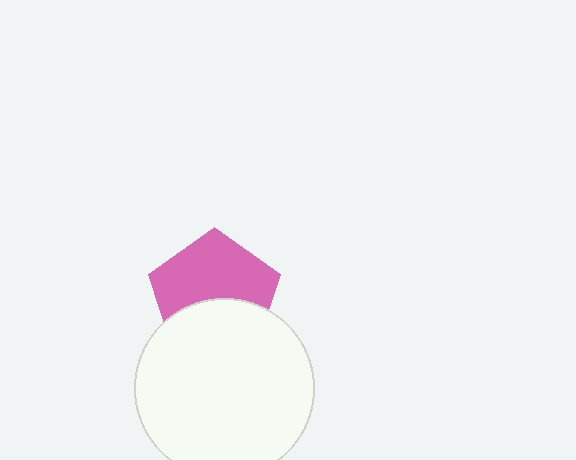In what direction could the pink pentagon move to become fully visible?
The pink pentagon could move up. That would shift it out from behind the white circle entirely.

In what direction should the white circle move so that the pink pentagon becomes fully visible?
The white circle should move down. That is the shortest direction to clear the overlap and leave the pink pentagon fully visible.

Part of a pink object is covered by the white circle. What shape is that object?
It is a pentagon.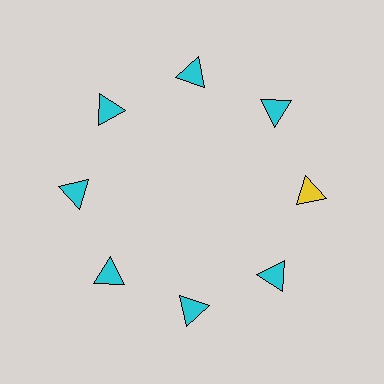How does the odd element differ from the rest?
It has a different color: yellow instead of cyan.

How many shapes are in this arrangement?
There are 8 shapes arranged in a ring pattern.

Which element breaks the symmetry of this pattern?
The yellow triangle at roughly the 3 o'clock position breaks the symmetry. All other shapes are cyan triangles.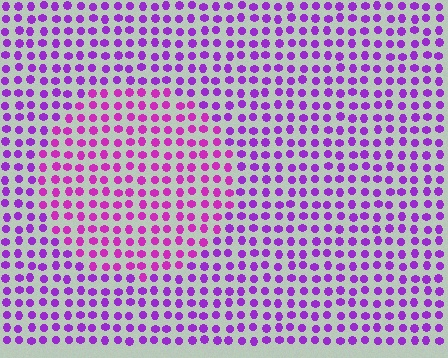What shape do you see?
I see a circle.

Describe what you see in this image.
The image is filled with small purple elements in a uniform arrangement. A circle-shaped region is visible where the elements are tinted to a slightly different hue, forming a subtle color boundary.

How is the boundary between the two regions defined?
The boundary is defined purely by a slight shift in hue (about 25 degrees). Spacing, size, and orientation are identical on both sides.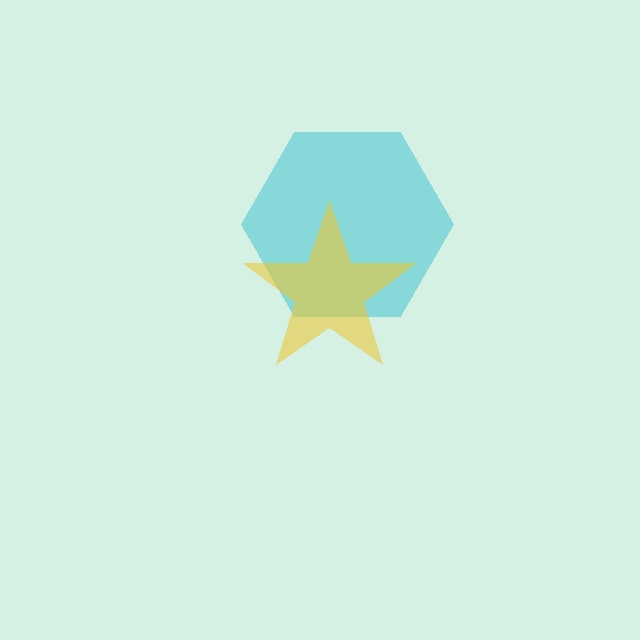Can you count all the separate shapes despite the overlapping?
Yes, there are 2 separate shapes.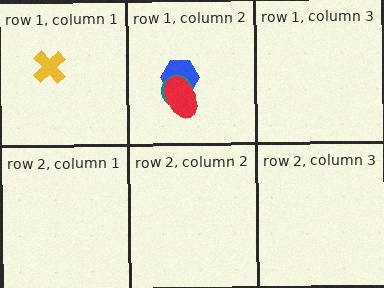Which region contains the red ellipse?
The row 1, column 2 region.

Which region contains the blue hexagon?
The row 1, column 2 region.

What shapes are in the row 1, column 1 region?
The yellow cross.